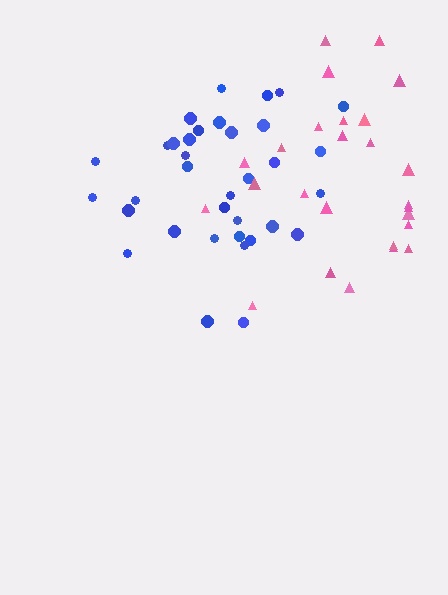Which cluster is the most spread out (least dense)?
Pink.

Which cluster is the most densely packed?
Blue.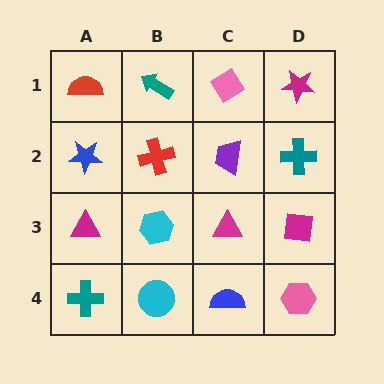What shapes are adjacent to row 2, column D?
A magenta star (row 1, column D), a magenta square (row 3, column D), a purple trapezoid (row 2, column C).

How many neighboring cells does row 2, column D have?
3.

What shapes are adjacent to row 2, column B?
A teal arrow (row 1, column B), a cyan hexagon (row 3, column B), a blue star (row 2, column A), a purple trapezoid (row 2, column C).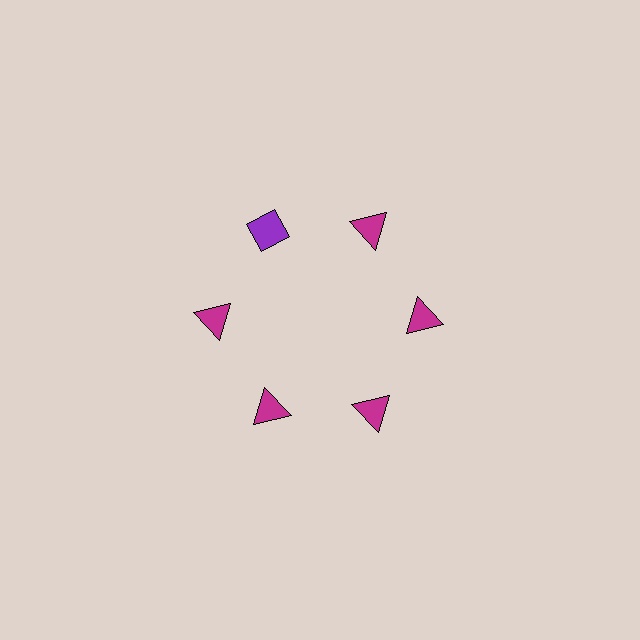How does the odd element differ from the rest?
It differs in both color (purple instead of magenta) and shape (diamond instead of triangle).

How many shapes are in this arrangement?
There are 6 shapes arranged in a ring pattern.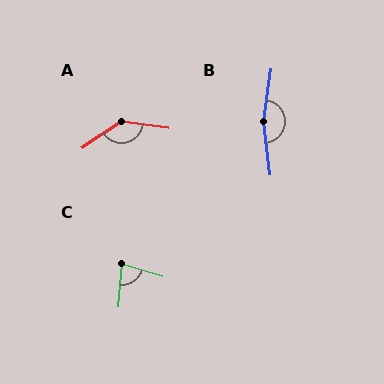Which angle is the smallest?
C, at approximately 78 degrees.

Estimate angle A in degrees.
Approximately 138 degrees.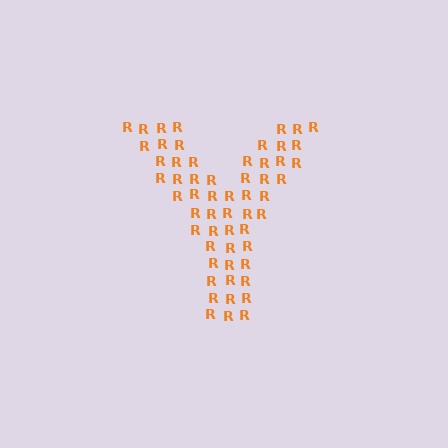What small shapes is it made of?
It is made of small letter R's.